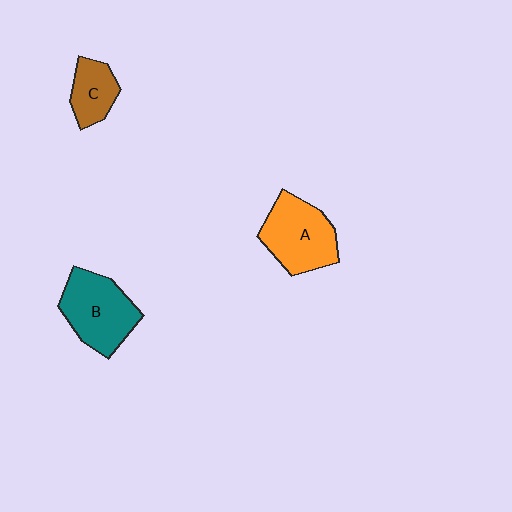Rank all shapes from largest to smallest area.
From largest to smallest: B (teal), A (orange), C (brown).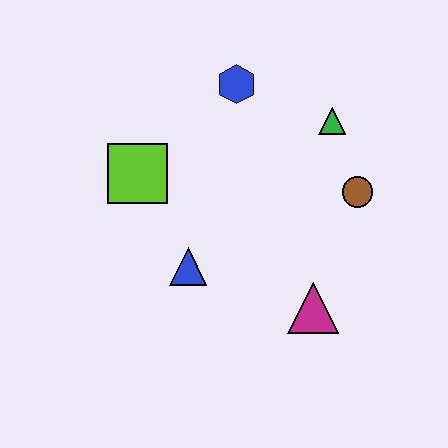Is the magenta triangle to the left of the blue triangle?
No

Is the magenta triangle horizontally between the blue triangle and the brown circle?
Yes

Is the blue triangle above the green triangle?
No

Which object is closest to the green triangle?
The brown circle is closest to the green triangle.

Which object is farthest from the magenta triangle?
The blue hexagon is farthest from the magenta triangle.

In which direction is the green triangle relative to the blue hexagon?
The green triangle is to the right of the blue hexagon.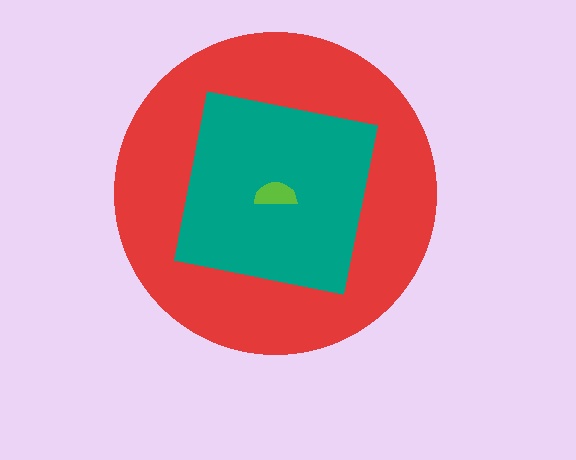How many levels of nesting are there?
3.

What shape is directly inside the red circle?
The teal square.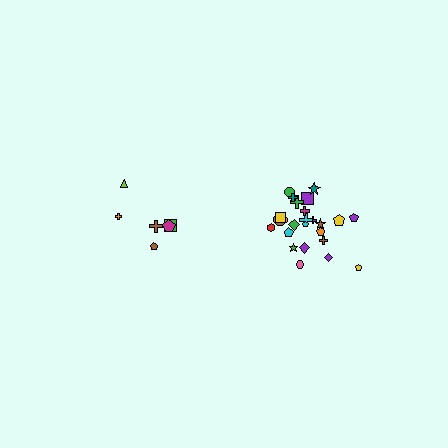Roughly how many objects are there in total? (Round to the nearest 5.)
Roughly 30 objects in total.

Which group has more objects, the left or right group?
The right group.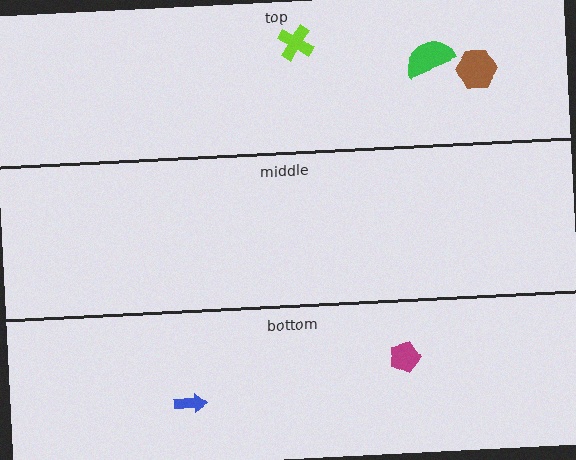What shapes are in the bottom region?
The blue arrow, the magenta pentagon.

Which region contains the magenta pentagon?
The bottom region.